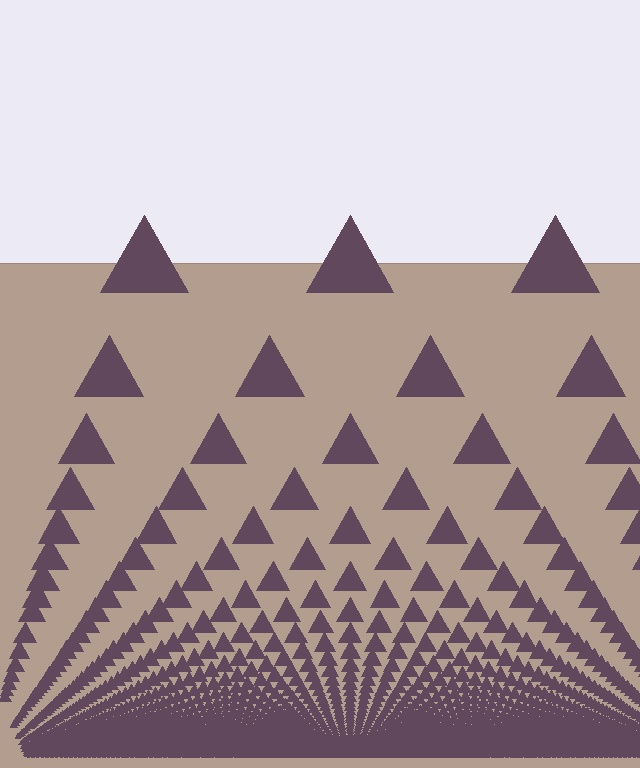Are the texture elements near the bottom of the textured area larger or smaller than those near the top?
Smaller. The gradient is inverted — elements near the bottom are smaller and denser.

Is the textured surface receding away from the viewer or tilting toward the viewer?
The surface appears to tilt toward the viewer. Texture elements get larger and sparser toward the top.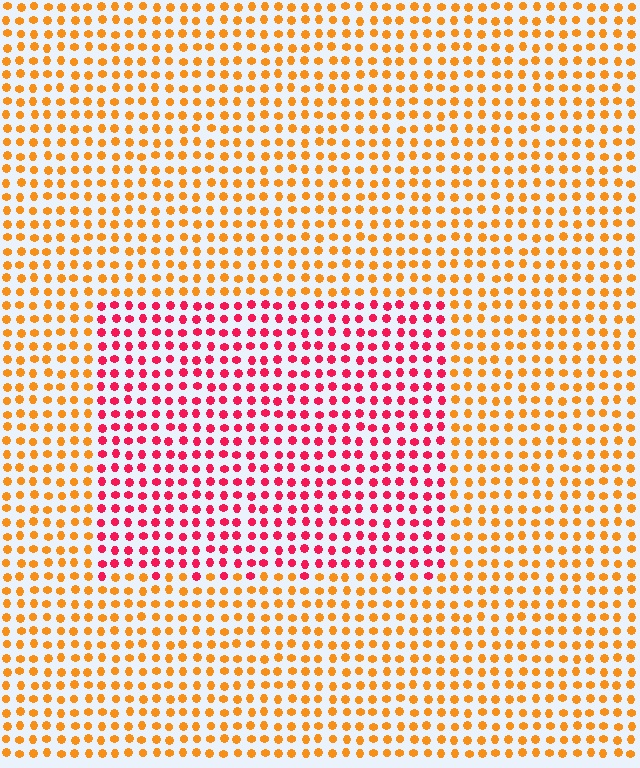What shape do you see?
I see a rectangle.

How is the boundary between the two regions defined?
The boundary is defined purely by a slight shift in hue (about 49 degrees). Spacing, size, and orientation are identical on both sides.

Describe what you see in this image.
The image is filled with small orange elements in a uniform arrangement. A rectangle-shaped region is visible where the elements are tinted to a slightly different hue, forming a subtle color boundary.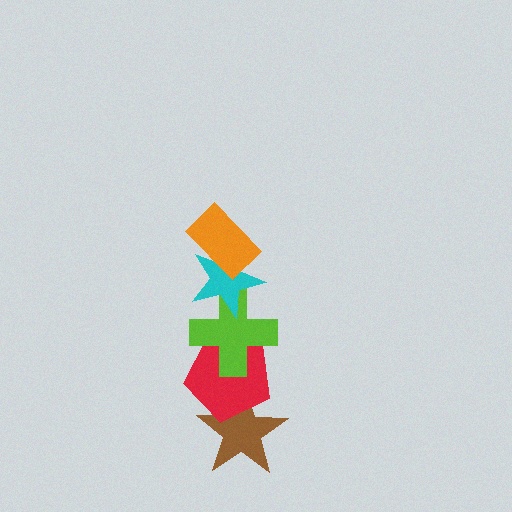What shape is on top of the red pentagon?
The lime cross is on top of the red pentagon.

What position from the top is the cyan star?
The cyan star is 2nd from the top.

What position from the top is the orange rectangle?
The orange rectangle is 1st from the top.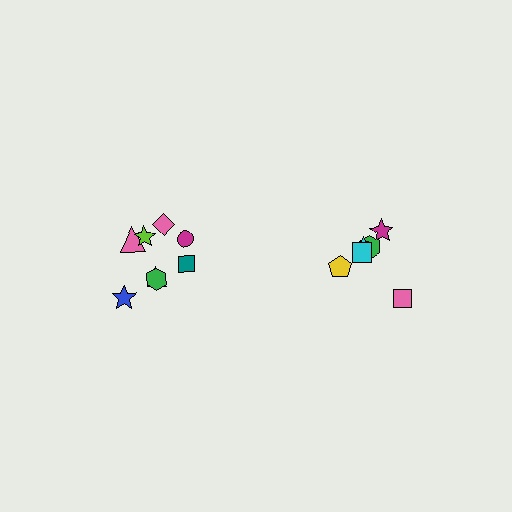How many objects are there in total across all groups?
There are 14 objects.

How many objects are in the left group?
There are 8 objects.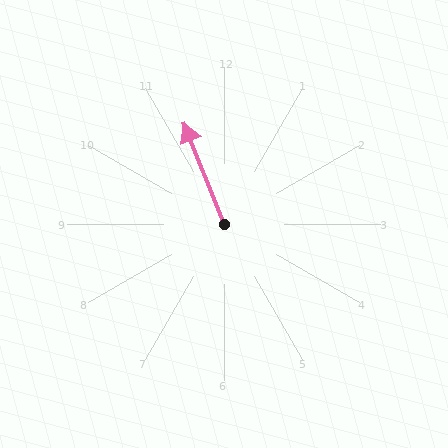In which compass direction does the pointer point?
North.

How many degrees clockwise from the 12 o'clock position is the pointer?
Approximately 338 degrees.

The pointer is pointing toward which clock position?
Roughly 11 o'clock.